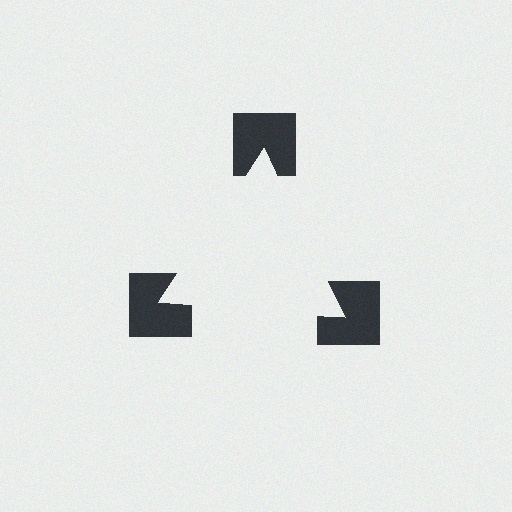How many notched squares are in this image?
There are 3 — one at each vertex of the illusory triangle.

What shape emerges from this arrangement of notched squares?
An illusory triangle — its edges are inferred from the aligned wedge cuts in the notched squares, not physically drawn.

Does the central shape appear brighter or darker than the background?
It typically appears slightly brighter than the background, even though no actual brightness change is drawn.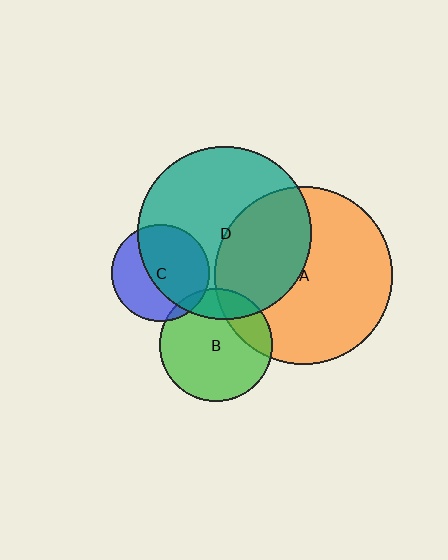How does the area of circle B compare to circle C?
Approximately 1.3 times.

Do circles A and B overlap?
Yes.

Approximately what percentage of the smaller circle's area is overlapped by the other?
Approximately 20%.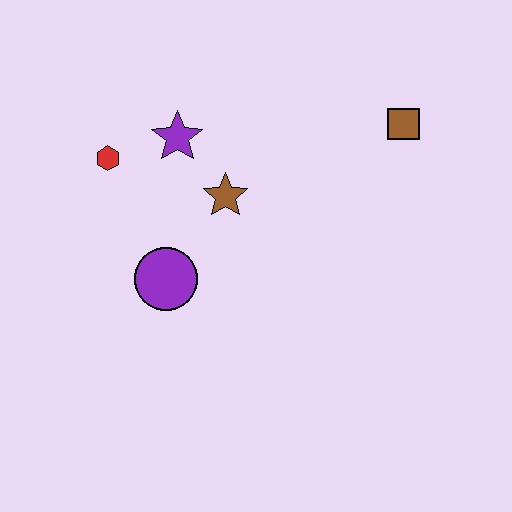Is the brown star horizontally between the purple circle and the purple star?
No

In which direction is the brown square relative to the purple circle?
The brown square is to the right of the purple circle.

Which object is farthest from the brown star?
The brown square is farthest from the brown star.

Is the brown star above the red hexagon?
No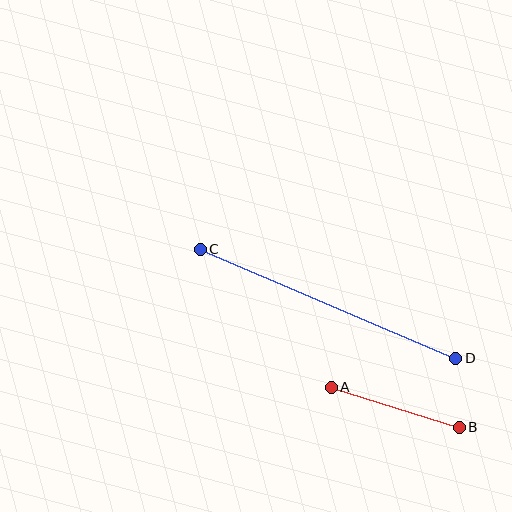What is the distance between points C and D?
The distance is approximately 278 pixels.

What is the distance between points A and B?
The distance is approximately 134 pixels.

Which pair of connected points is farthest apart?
Points C and D are farthest apart.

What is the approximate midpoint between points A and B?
The midpoint is at approximately (395, 407) pixels.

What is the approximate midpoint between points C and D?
The midpoint is at approximately (328, 304) pixels.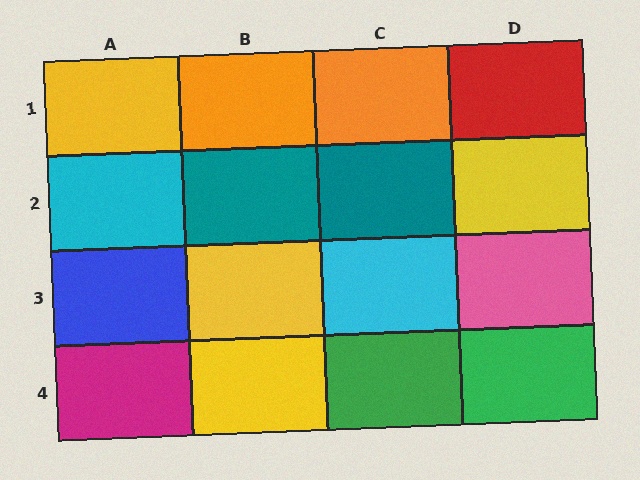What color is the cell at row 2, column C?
Teal.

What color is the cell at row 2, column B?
Teal.